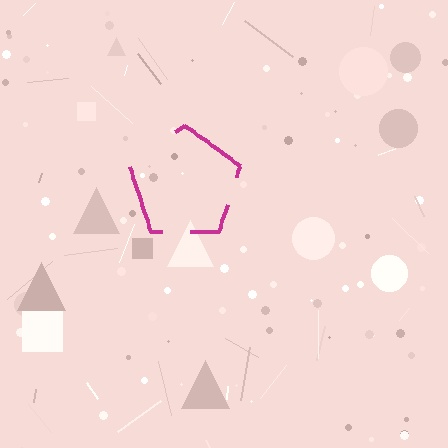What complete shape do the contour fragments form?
The contour fragments form a pentagon.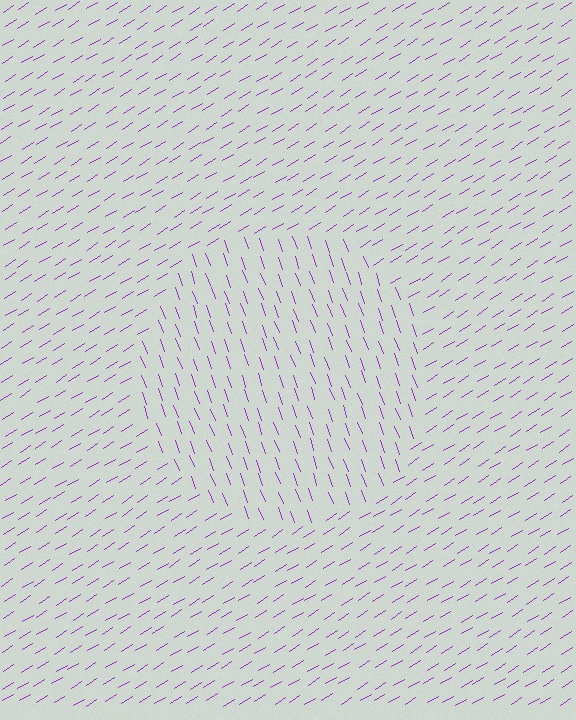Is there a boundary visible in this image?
Yes, there is a texture boundary formed by a change in line orientation.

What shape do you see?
I see a circle.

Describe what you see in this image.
The image is filled with small purple line segments. A circle region in the image has lines oriented differently from the surrounding lines, creating a visible texture boundary.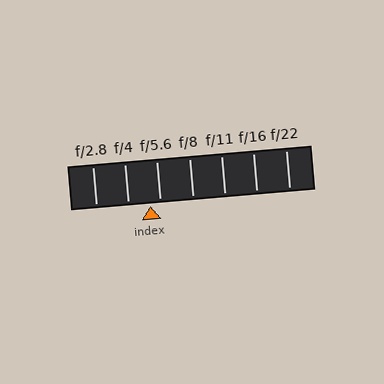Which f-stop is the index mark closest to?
The index mark is closest to f/5.6.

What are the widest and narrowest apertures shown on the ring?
The widest aperture shown is f/2.8 and the narrowest is f/22.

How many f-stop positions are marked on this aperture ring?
There are 7 f-stop positions marked.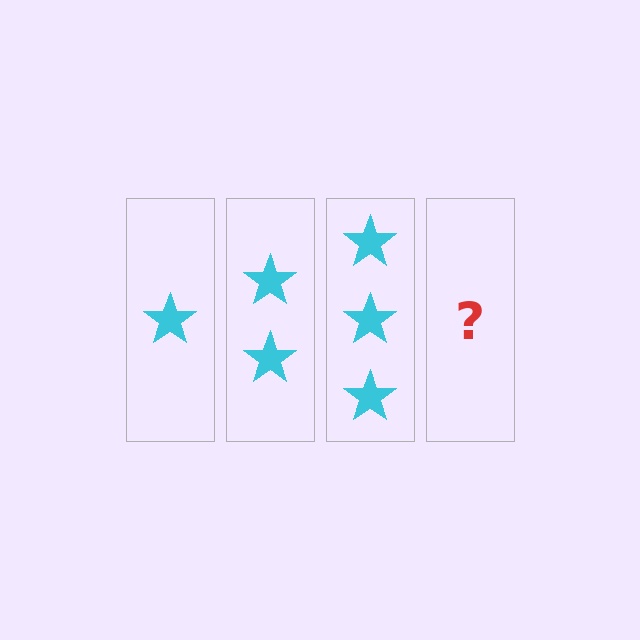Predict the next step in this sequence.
The next step is 4 stars.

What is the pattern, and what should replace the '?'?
The pattern is that each step adds one more star. The '?' should be 4 stars.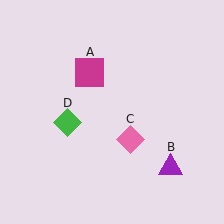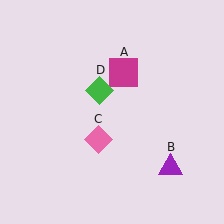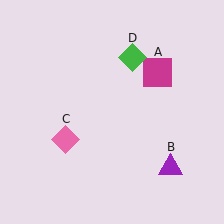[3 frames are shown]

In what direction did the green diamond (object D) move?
The green diamond (object D) moved up and to the right.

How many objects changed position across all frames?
3 objects changed position: magenta square (object A), pink diamond (object C), green diamond (object D).